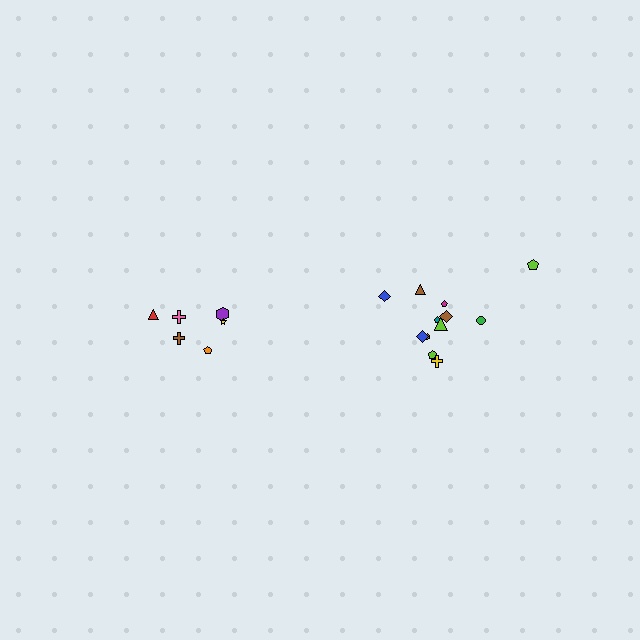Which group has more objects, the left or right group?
The right group.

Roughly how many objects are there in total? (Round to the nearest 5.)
Roughly 20 objects in total.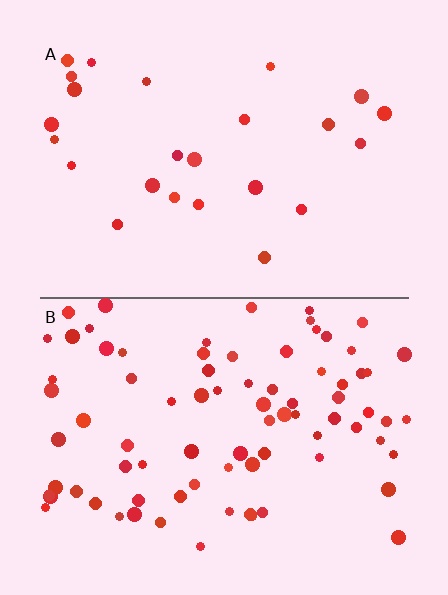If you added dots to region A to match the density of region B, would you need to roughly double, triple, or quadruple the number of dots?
Approximately triple.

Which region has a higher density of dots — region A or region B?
B (the bottom).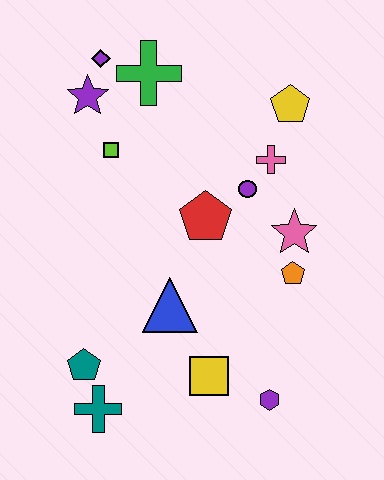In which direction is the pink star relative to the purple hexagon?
The pink star is above the purple hexagon.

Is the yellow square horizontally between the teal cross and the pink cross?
Yes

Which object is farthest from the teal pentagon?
The yellow pentagon is farthest from the teal pentagon.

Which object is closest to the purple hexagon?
The yellow square is closest to the purple hexagon.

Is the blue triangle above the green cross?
No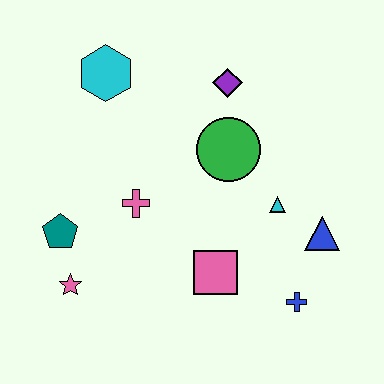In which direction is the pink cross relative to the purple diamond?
The pink cross is below the purple diamond.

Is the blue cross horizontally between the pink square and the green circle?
No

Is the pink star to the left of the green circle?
Yes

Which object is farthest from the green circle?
The pink star is farthest from the green circle.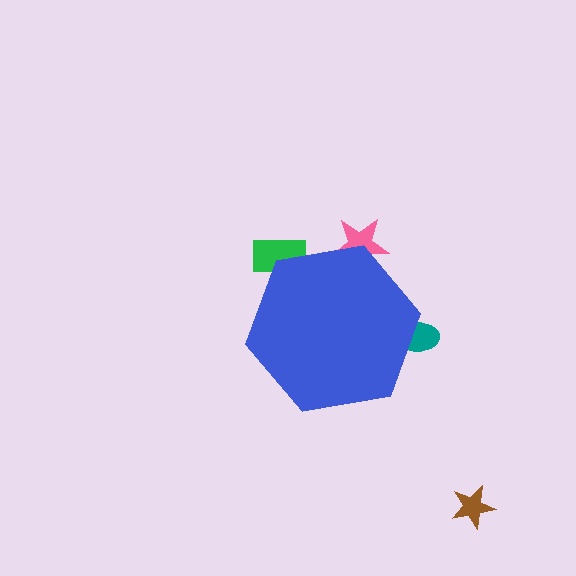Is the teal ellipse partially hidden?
Yes, the teal ellipse is partially hidden behind the blue hexagon.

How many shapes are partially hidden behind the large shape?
3 shapes are partially hidden.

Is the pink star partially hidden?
Yes, the pink star is partially hidden behind the blue hexagon.